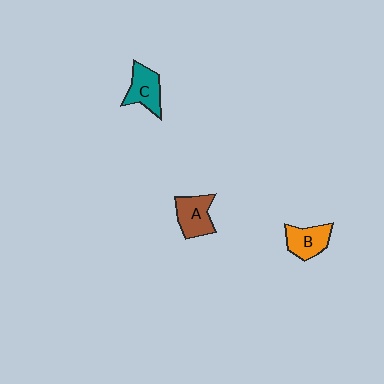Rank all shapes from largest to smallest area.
From largest to smallest: A (brown), C (teal), B (orange).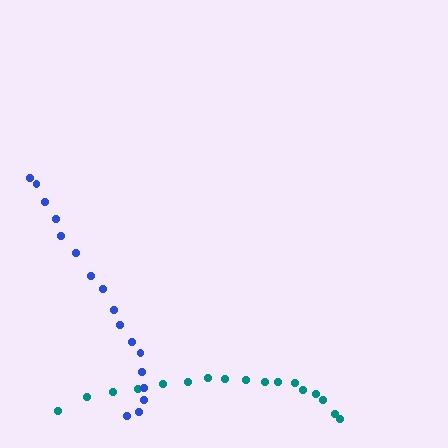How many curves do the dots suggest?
There are 2 distinct paths.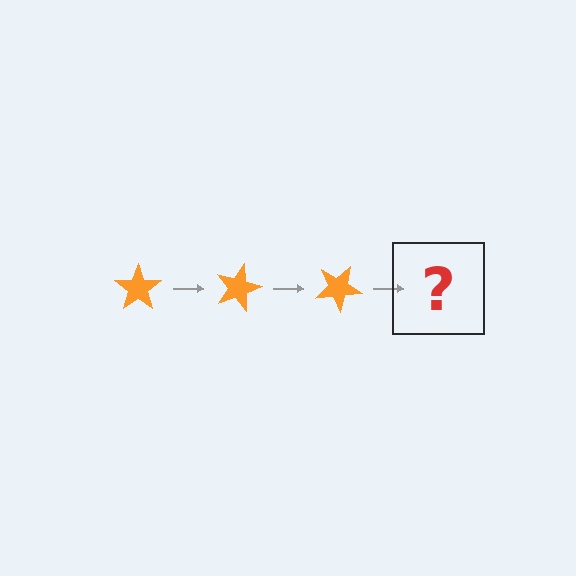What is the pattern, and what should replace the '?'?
The pattern is that the star rotates 15 degrees each step. The '?' should be an orange star rotated 45 degrees.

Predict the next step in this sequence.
The next step is an orange star rotated 45 degrees.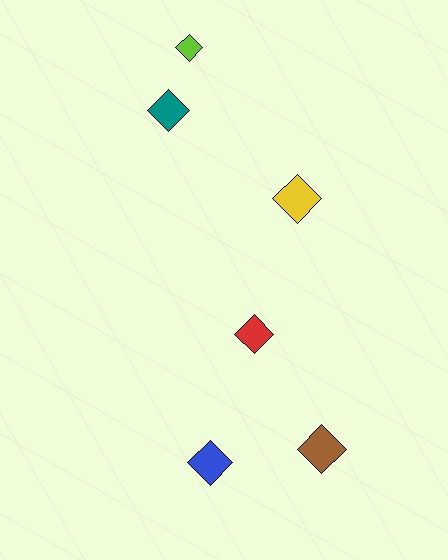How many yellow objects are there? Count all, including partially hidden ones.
There is 1 yellow object.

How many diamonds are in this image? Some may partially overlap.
There are 6 diamonds.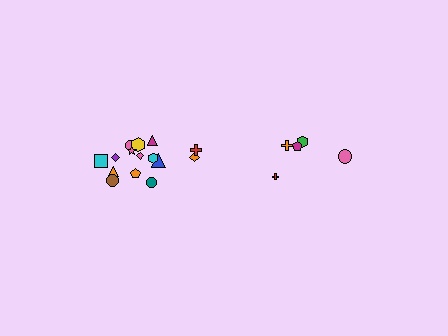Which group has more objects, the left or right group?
The left group.